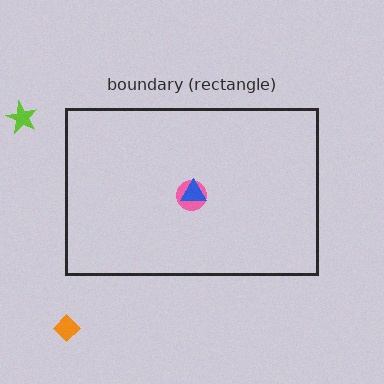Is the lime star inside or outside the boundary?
Outside.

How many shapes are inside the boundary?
2 inside, 2 outside.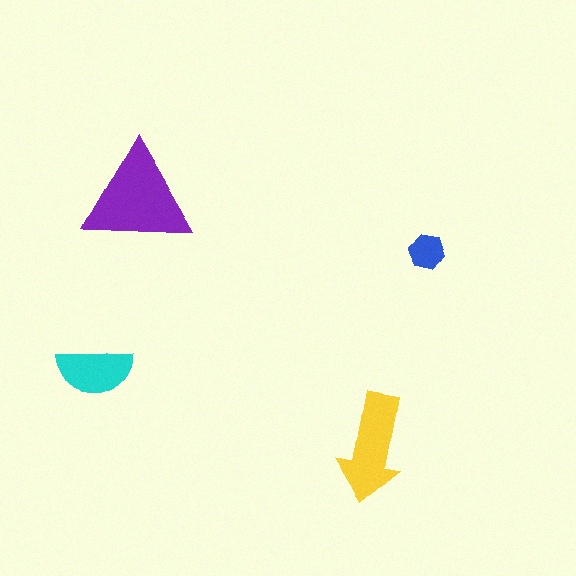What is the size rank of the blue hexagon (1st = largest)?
4th.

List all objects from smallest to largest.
The blue hexagon, the cyan semicircle, the yellow arrow, the purple triangle.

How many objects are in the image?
There are 4 objects in the image.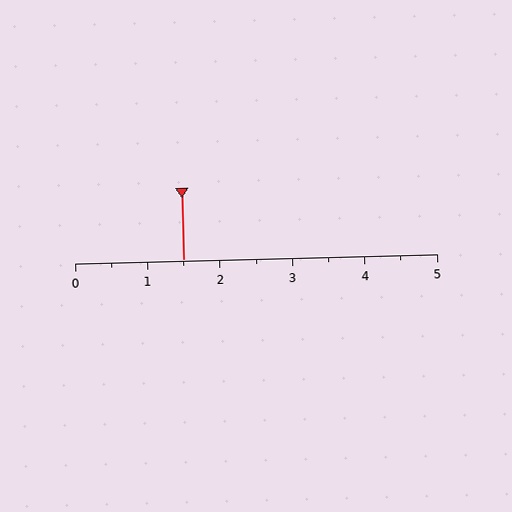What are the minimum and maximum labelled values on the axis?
The axis runs from 0 to 5.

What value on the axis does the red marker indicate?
The marker indicates approximately 1.5.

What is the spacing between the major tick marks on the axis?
The major ticks are spaced 1 apart.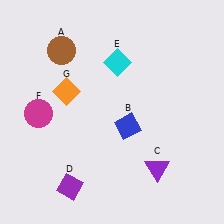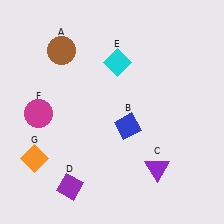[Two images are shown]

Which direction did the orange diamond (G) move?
The orange diamond (G) moved down.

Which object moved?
The orange diamond (G) moved down.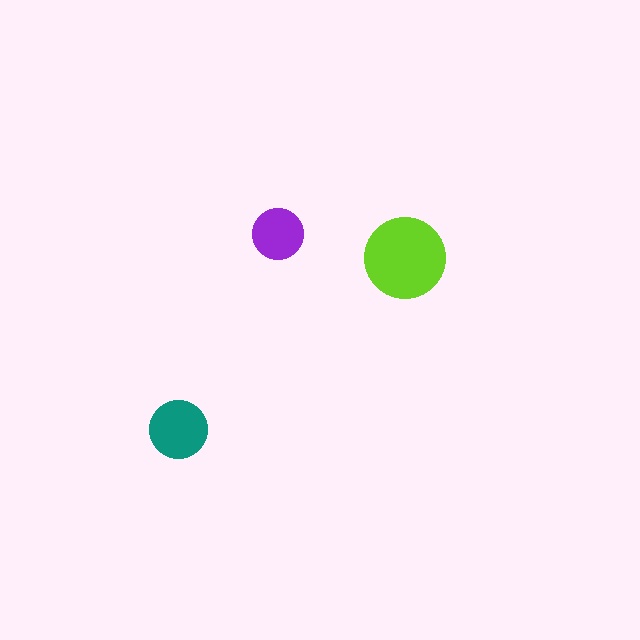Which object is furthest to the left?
The teal circle is leftmost.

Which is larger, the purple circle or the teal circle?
The teal one.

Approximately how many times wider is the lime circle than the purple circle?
About 1.5 times wider.